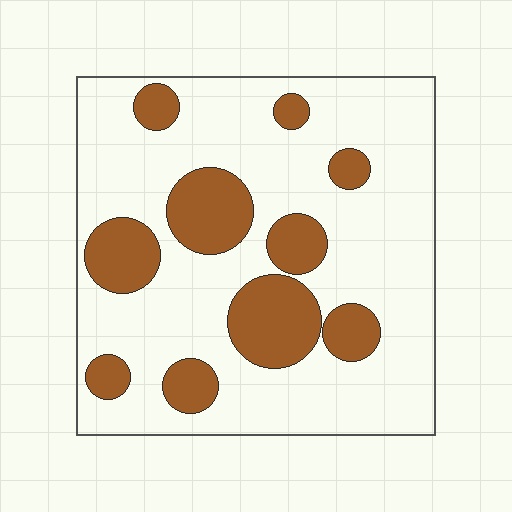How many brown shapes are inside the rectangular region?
10.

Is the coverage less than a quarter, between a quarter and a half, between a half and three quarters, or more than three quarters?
Less than a quarter.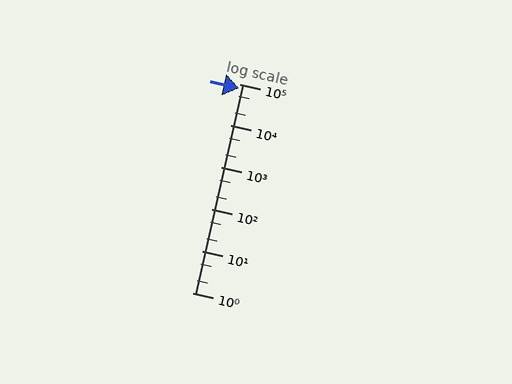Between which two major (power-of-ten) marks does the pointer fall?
The pointer is between 10000 and 100000.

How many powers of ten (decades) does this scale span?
The scale spans 5 decades, from 1 to 100000.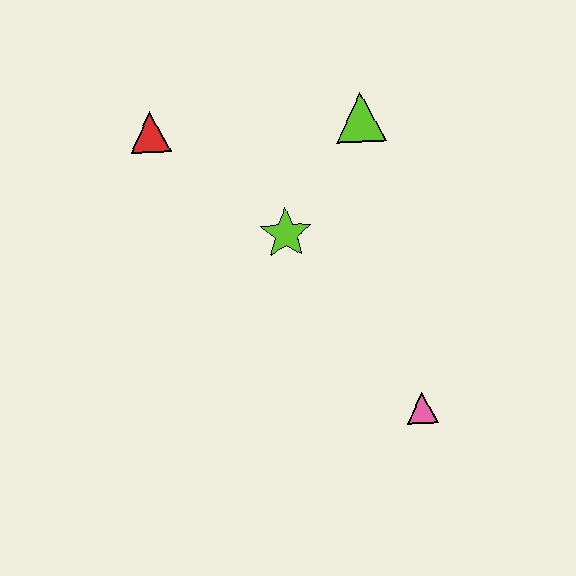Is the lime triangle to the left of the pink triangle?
Yes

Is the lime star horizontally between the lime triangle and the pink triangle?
No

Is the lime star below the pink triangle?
No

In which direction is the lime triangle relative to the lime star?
The lime triangle is above the lime star.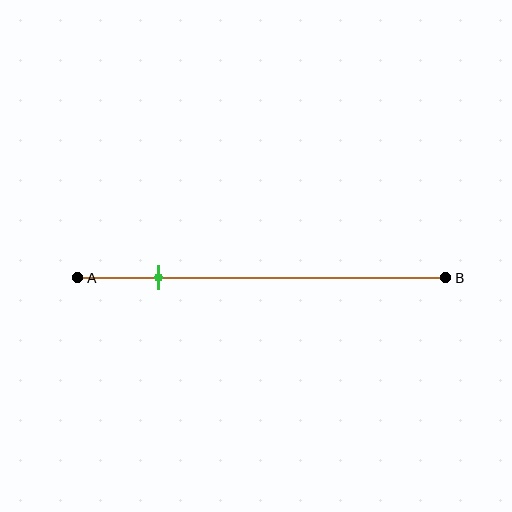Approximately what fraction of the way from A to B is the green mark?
The green mark is approximately 20% of the way from A to B.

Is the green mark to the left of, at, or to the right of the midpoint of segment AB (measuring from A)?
The green mark is to the left of the midpoint of segment AB.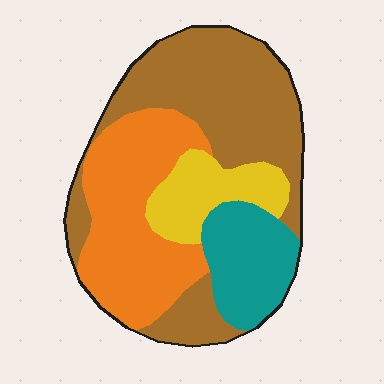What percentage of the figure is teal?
Teal takes up about one sixth (1/6) of the figure.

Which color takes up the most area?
Brown, at roughly 40%.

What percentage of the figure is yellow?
Yellow covers 13% of the figure.